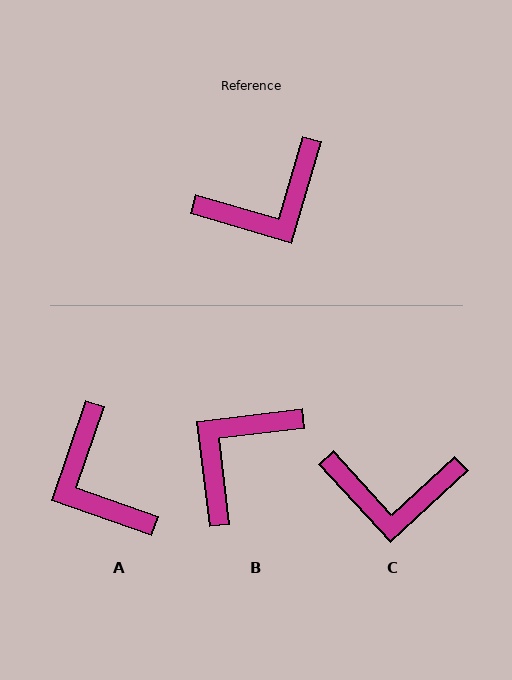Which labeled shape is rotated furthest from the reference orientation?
B, about 157 degrees away.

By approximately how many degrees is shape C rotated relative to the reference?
Approximately 31 degrees clockwise.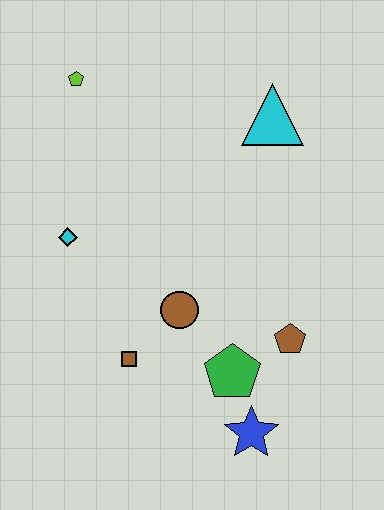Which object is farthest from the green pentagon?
The lime pentagon is farthest from the green pentagon.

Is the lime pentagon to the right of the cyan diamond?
Yes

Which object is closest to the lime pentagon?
The cyan diamond is closest to the lime pentagon.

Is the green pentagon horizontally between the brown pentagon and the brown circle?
Yes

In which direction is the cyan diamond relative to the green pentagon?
The cyan diamond is to the left of the green pentagon.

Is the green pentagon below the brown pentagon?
Yes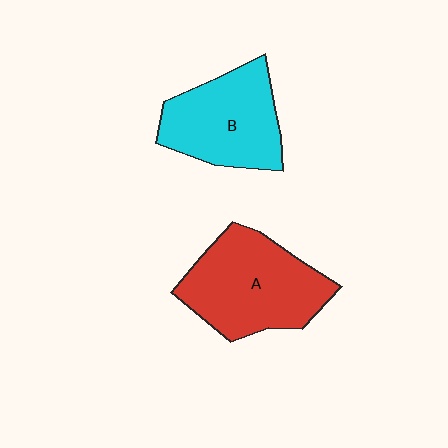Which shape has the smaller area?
Shape B (cyan).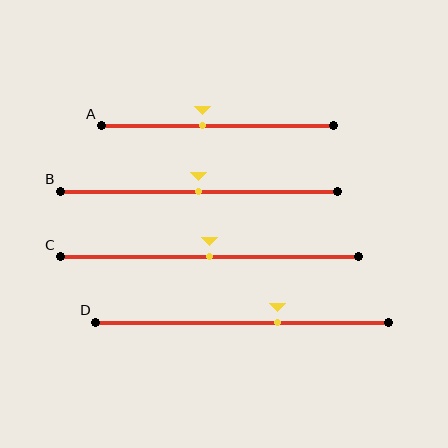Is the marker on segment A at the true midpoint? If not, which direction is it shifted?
No, the marker on segment A is shifted to the left by about 6% of the segment length.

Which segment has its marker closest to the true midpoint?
Segment B has its marker closest to the true midpoint.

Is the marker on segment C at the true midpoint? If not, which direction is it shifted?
Yes, the marker on segment C is at the true midpoint.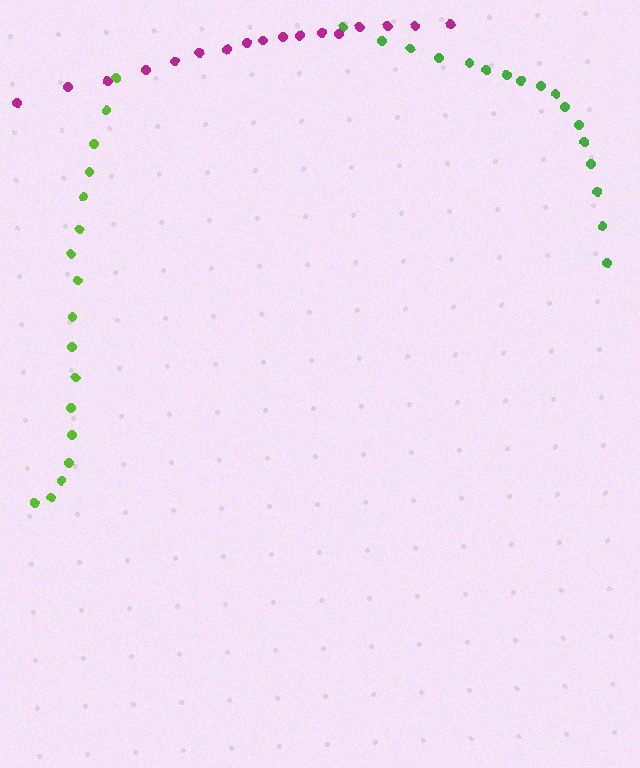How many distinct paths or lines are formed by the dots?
There are 3 distinct paths.